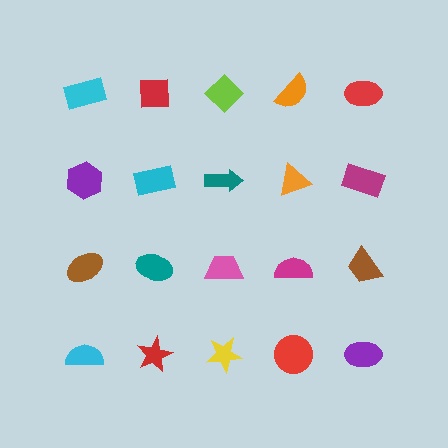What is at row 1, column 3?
A lime diamond.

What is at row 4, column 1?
A cyan semicircle.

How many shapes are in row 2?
5 shapes.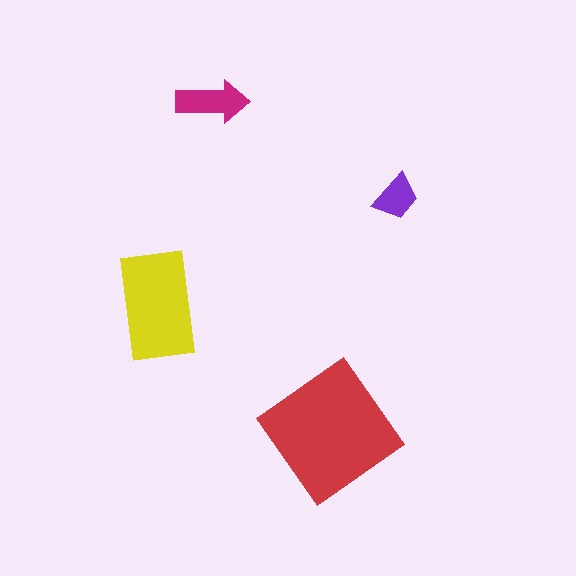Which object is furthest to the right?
The purple trapezoid is rightmost.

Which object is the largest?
The red diamond.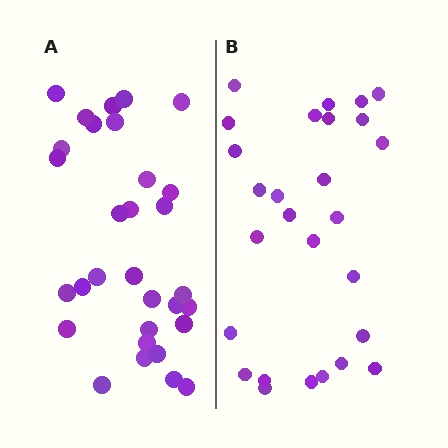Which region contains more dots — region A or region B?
Region A (the left region) has more dots.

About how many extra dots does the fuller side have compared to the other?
Region A has about 4 more dots than region B.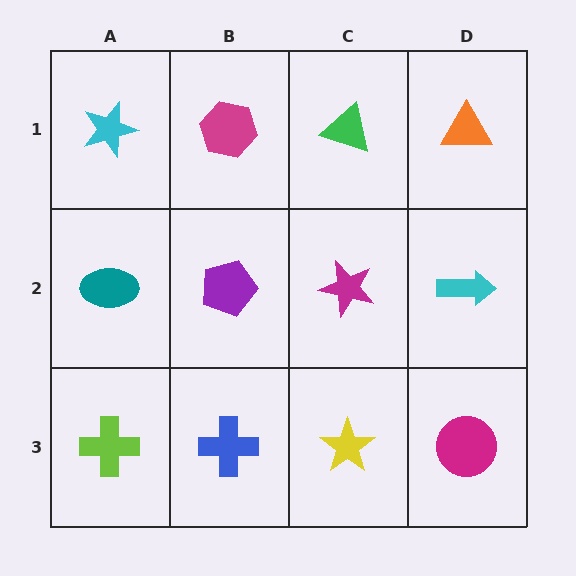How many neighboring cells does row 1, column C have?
3.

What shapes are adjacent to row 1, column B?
A purple pentagon (row 2, column B), a cyan star (row 1, column A), a green triangle (row 1, column C).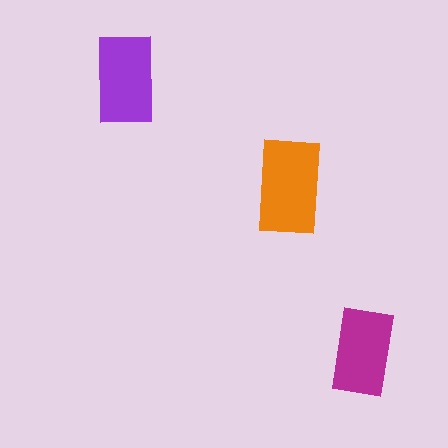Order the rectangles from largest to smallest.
the orange one, the purple one, the magenta one.